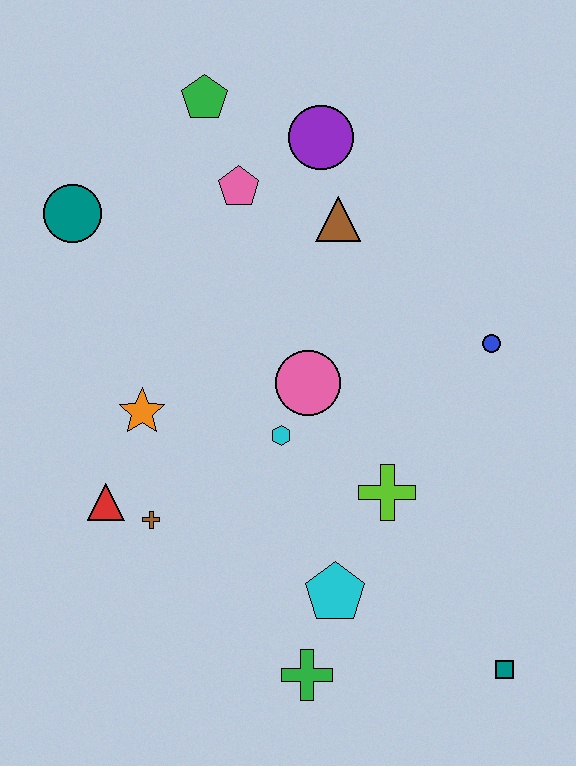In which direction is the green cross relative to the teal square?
The green cross is to the left of the teal square.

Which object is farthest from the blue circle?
The teal circle is farthest from the blue circle.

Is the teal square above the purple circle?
No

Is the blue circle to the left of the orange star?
No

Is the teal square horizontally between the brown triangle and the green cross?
No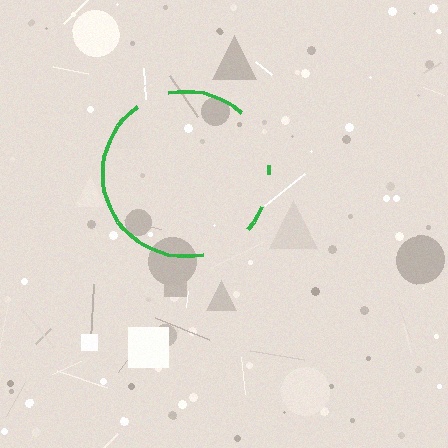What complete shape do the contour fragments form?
The contour fragments form a circle.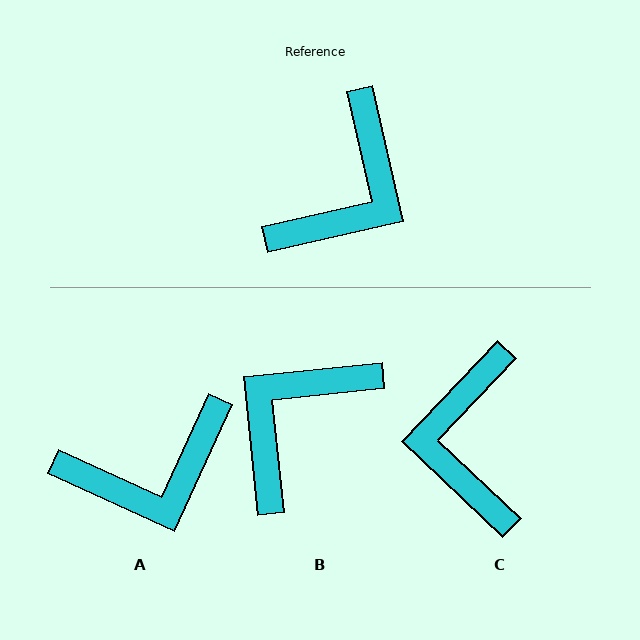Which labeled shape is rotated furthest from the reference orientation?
B, about 173 degrees away.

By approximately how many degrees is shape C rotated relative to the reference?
Approximately 146 degrees clockwise.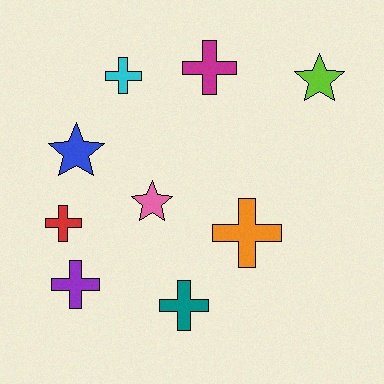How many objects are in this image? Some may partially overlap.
There are 9 objects.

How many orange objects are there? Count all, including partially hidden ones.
There is 1 orange object.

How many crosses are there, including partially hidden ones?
There are 6 crosses.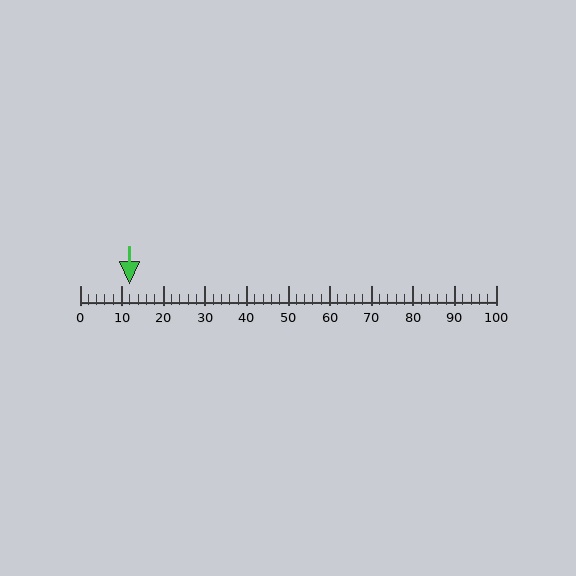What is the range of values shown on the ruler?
The ruler shows values from 0 to 100.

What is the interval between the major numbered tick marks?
The major tick marks are spaced 10 units apart.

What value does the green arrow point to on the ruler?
The green arrow points to approximately 12.